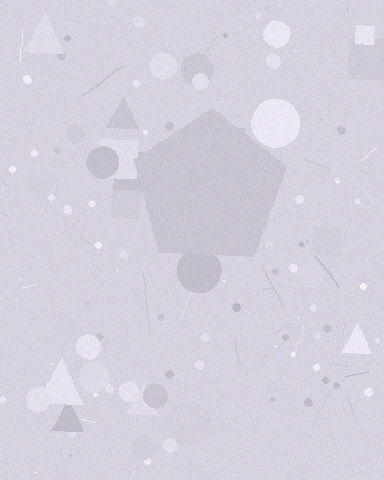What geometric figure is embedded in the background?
A pentagon is embedded in the background.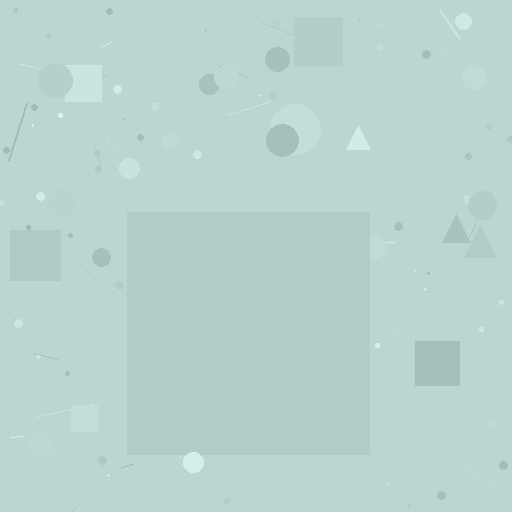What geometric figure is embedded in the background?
A square is embedded in the background.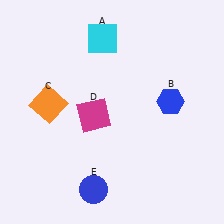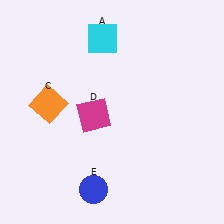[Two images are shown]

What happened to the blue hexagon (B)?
The blue hexagon (B) was removed in Image 2. It was in the top-right area of Image 1.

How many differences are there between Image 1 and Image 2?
There is 1 difference between the two images.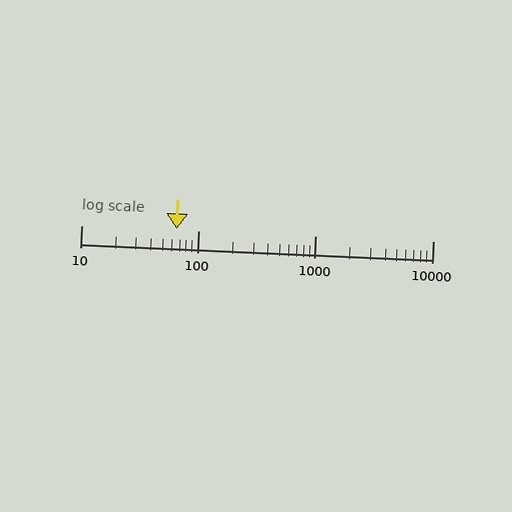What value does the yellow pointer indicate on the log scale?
The pointer indicates approximately 65.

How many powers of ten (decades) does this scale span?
The scale spans 3 decades, from 10 to 10000.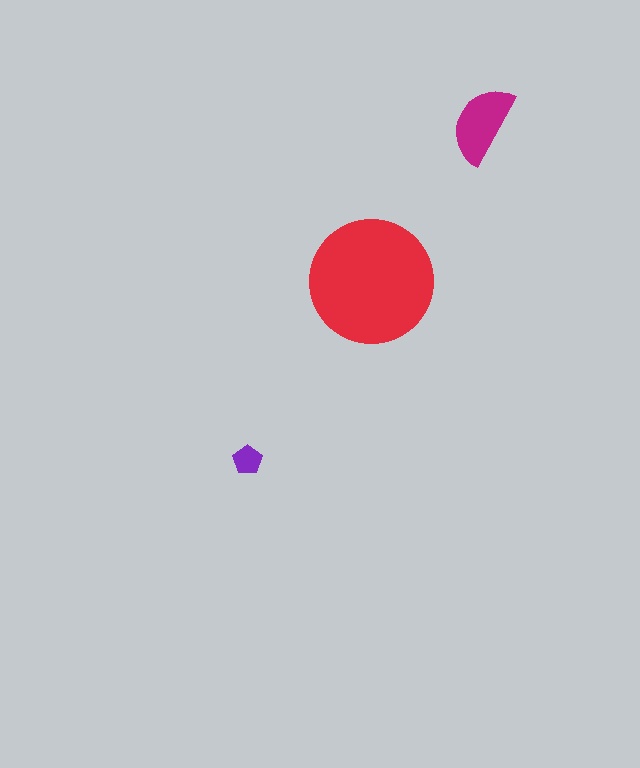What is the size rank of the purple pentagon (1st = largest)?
3rd.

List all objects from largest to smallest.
The red circle, the magenta semicircle, the purple pentagon.